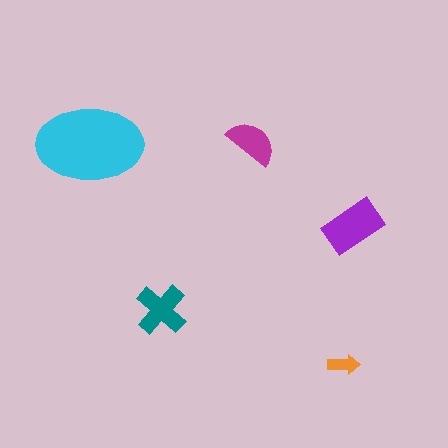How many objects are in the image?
There are 5 objects in the image.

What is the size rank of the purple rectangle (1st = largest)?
2nd.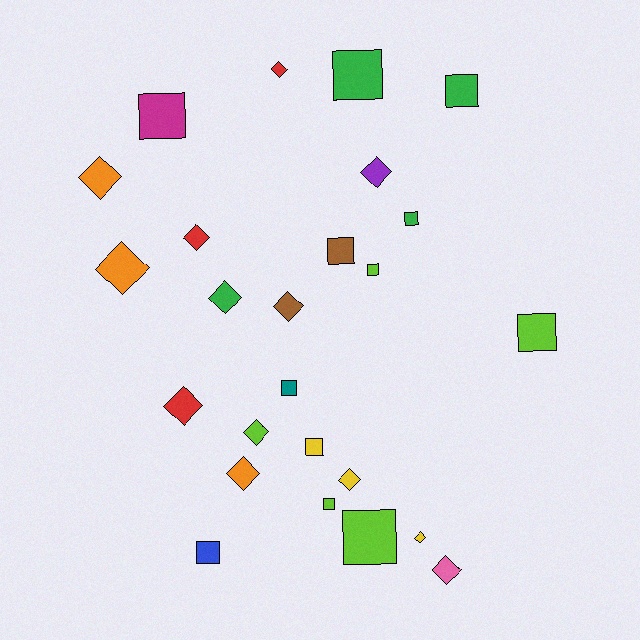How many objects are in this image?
There are 25 objects.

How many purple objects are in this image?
There is 1 purple object.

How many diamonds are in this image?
There are 13 diamonds.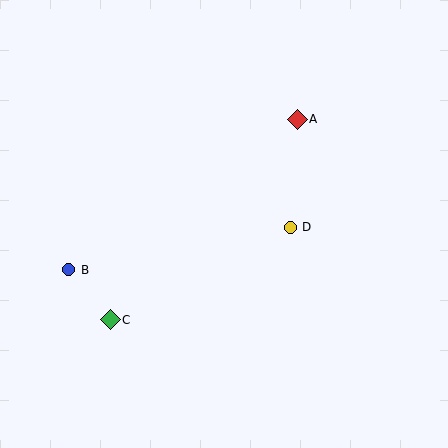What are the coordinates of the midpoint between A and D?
The midpoint between A and D is at (294, 173).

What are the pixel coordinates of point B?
Point B is at (69, 270).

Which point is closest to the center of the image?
Point D at (290, 227) is closest to the center.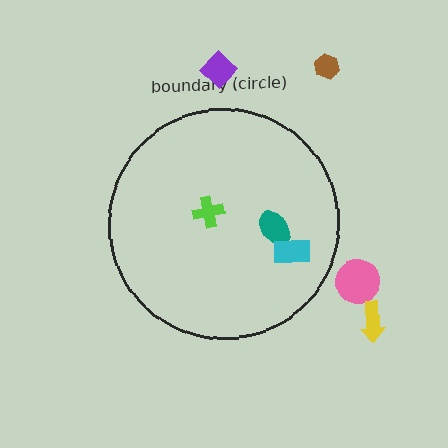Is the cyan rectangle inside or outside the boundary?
Inside.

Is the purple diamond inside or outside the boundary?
Outside.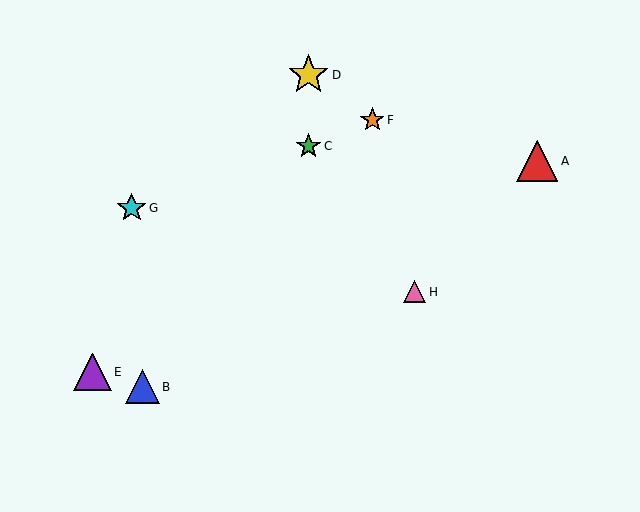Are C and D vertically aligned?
Yes, both are at x≈308.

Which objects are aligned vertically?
Objects C, D are aligned vertically.